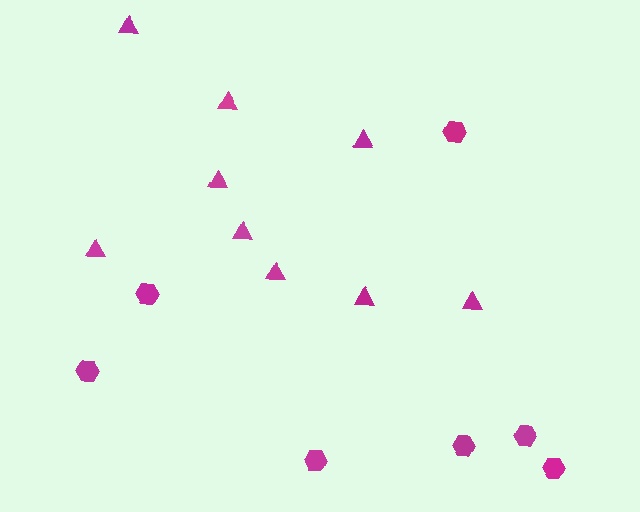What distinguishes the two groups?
There are 2 groups: one group of triangles (9) and one group of hexagons (7).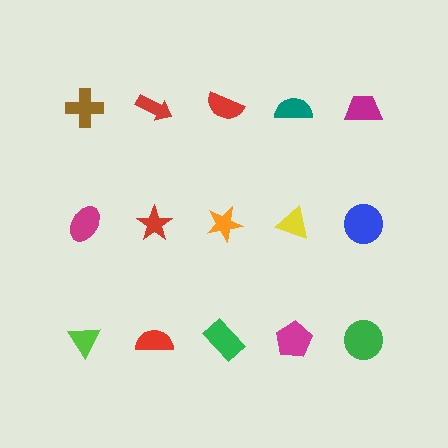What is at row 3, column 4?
A magenta pentagon.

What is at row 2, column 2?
A red star.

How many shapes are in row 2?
5 shapes.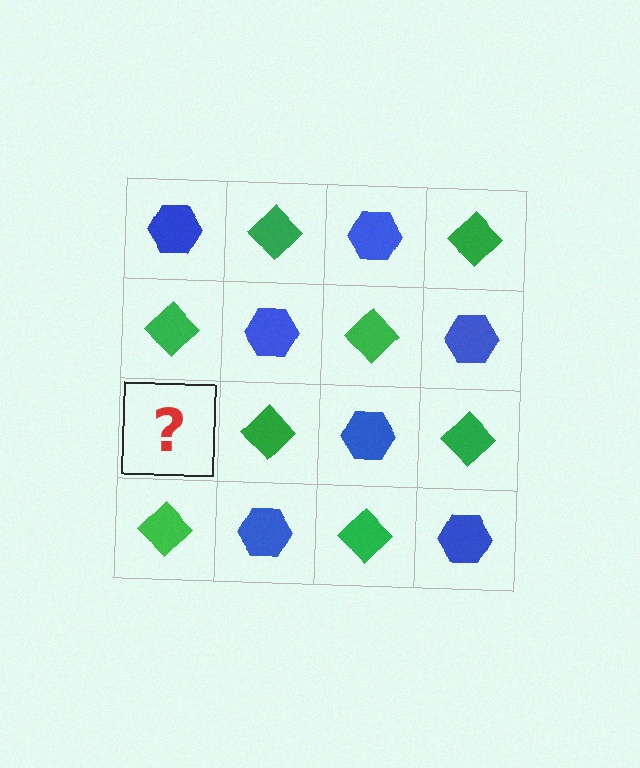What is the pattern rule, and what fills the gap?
The rule is that it alternates blue hexagon and green diamond in a checkerboard pattern. The gap should be filled with a blue hexagon.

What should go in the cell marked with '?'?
The missing cell should contain a blue hexagon.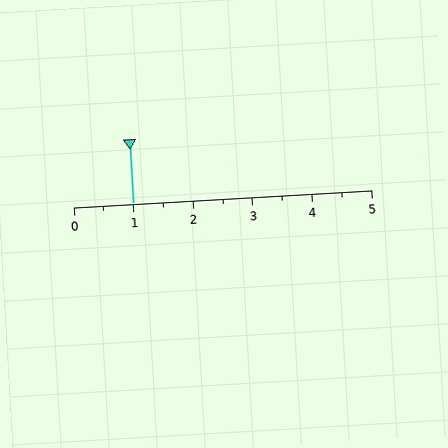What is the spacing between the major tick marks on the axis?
The major ticks are spaced 1 apart.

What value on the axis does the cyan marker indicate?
The marker indicates approximately 1.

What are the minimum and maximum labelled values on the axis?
The axis runs from 0 to 5.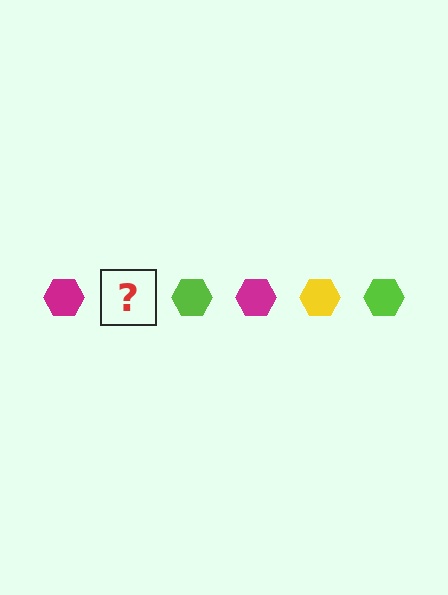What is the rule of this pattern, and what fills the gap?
The rule is that the pattern cycles through magenta, yellow, lime hexagons. The gap should be filled with a yellow hexagon.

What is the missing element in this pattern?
The missing element is a yellow hexagon.